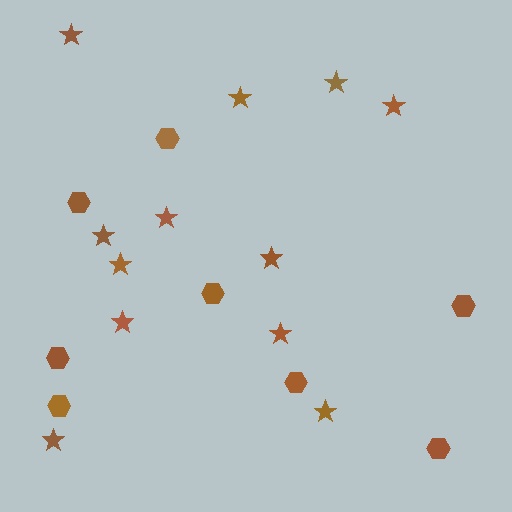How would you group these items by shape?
There are 2 groups: one group of hexagons (8) and one group of stars (12).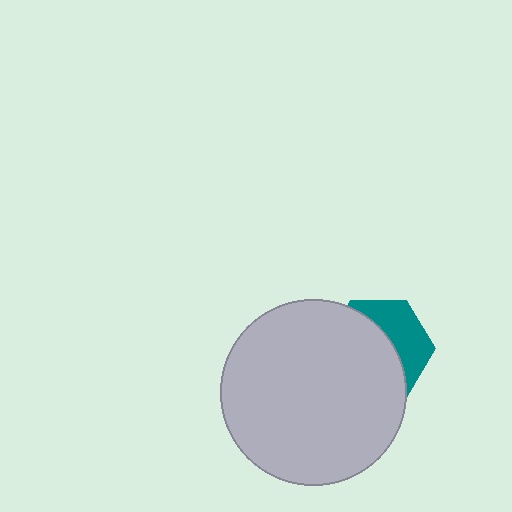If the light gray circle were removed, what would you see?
You would see the complete teal hexagon.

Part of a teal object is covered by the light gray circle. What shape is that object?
It is a hexagon.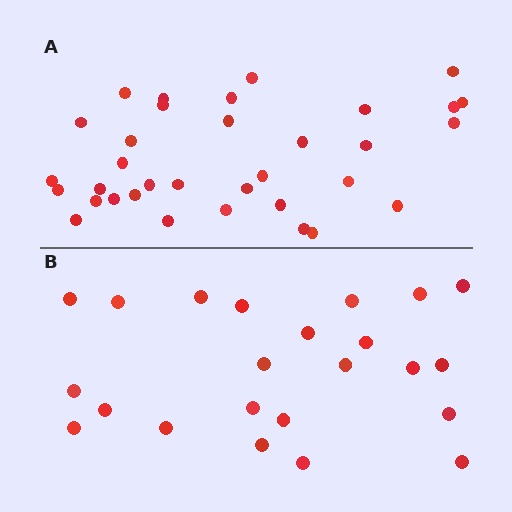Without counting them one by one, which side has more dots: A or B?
Region A (the top region) has more dots.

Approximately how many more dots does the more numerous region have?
Region A has roughly 12 or so more dots than region B.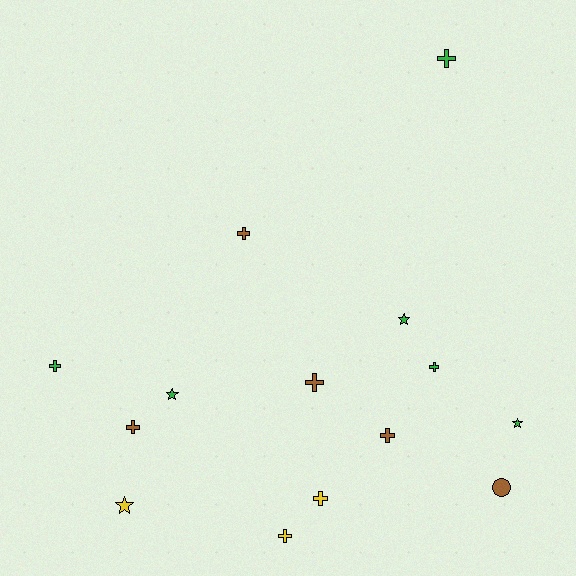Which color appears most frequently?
Green, with 6 objects.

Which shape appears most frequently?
Cross, with 9 objects.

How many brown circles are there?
There is 1 brown circle.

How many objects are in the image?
There are 14 objects.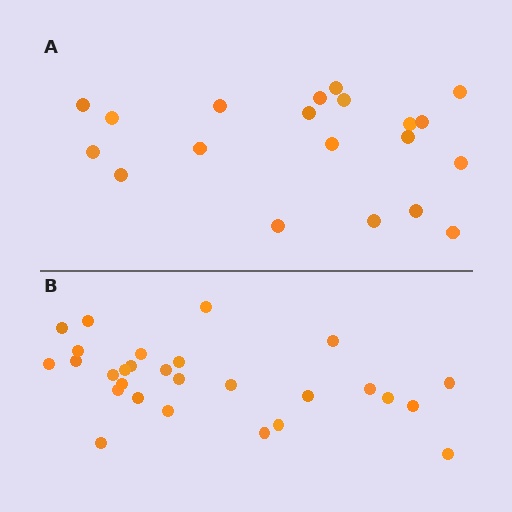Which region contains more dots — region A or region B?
Region B (the bottom region) has more dots.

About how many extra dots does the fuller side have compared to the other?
Region B has roughly 8 or so more dots than region A.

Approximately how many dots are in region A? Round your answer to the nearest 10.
About 20 dots.